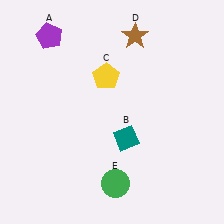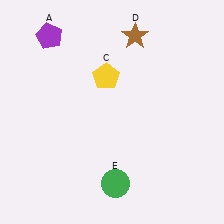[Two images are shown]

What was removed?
The teal diamond (B) was removed in Image 2.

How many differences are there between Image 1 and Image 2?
There is 1 difference between the two images.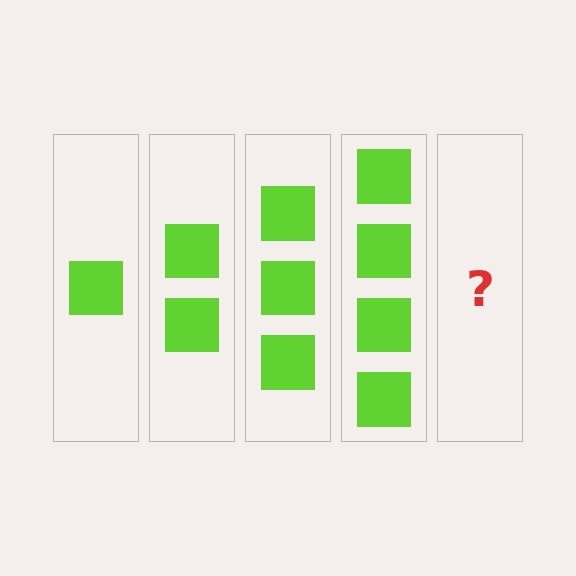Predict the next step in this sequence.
The next step is 5 squares.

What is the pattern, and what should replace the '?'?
The pattern is that each step adds one more square. The '?' should be 5 squares.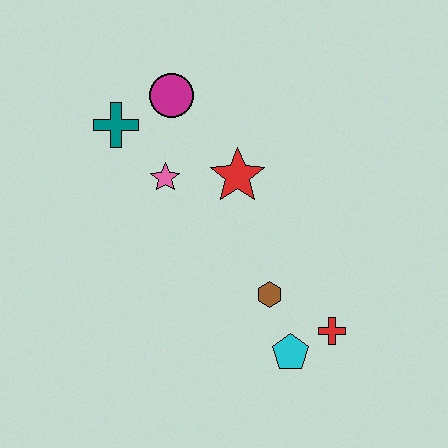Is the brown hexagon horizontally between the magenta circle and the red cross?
Yes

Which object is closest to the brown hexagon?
The cyan pentagon is closest to the brown hexagon.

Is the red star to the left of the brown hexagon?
Yes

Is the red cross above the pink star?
No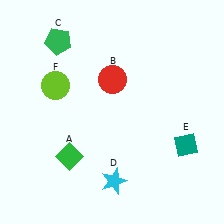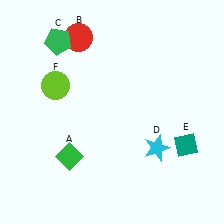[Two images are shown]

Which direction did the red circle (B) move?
The red circle (B) moved up.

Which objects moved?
The objects that moved are: the red circle (B), the cyan star (D).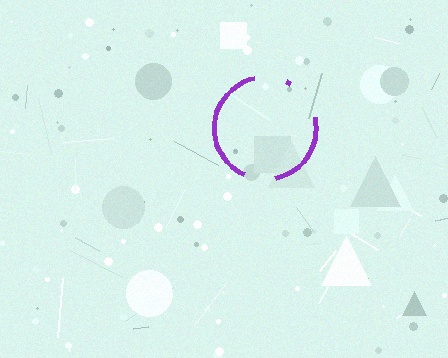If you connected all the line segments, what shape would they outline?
They would outline a circle.